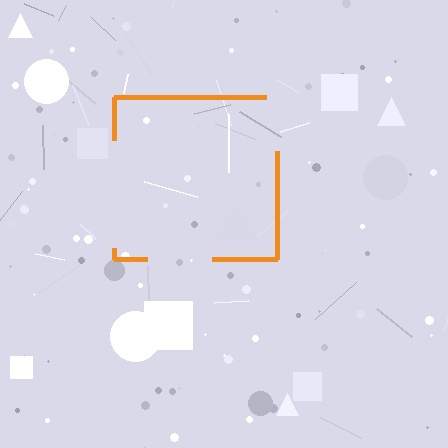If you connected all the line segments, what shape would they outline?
They would outline a square.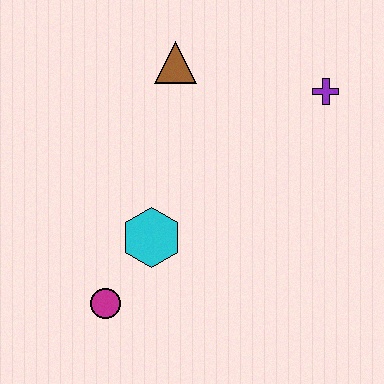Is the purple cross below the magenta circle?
No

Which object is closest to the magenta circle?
The cyan hexagon is closest to the magenta circle.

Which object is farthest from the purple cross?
The magenta circle is farthest from the purple cross.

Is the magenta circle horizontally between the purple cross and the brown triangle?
No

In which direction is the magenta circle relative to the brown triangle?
The magenta circle is below the brown triangle.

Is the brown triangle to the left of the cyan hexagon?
No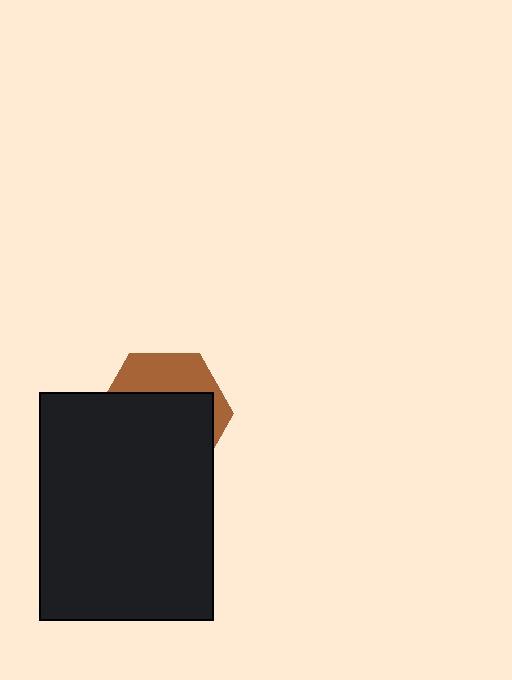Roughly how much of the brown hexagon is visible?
A small part of it is visible (roughly 33%).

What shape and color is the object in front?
The object in front is a black rectangle.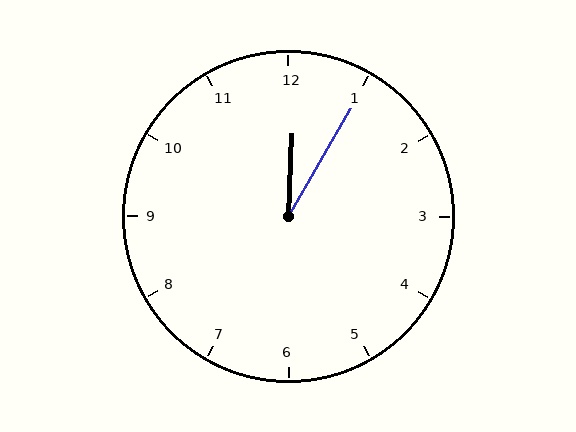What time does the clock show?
12:05.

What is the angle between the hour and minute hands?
Approximately 28 degrees.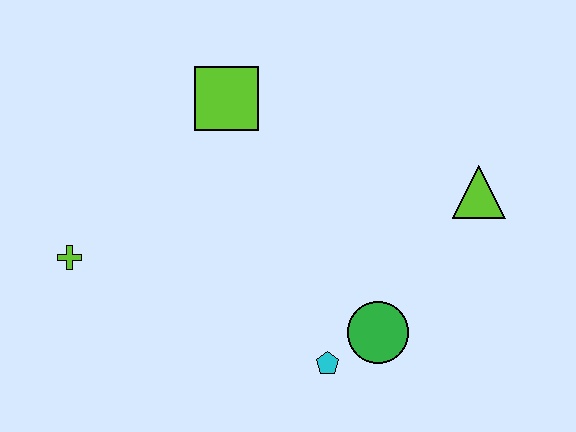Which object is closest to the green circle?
The cyan pentagon is closest to the green circle.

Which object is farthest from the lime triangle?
The lime cross is farthest from the lime triangle.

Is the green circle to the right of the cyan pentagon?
Yes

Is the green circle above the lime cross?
No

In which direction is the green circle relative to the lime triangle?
The green circle is below the lime triangle.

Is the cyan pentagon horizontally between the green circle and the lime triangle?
No